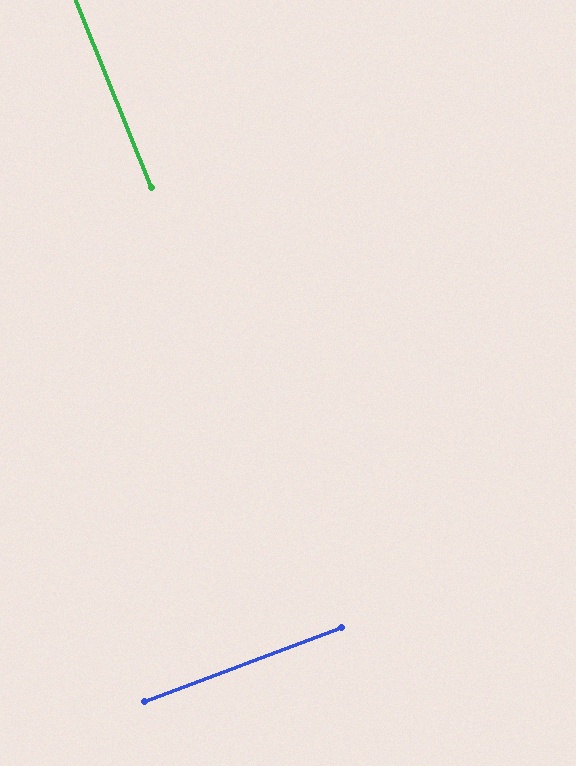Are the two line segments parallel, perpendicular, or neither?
Perpendicular — they meet at approximately 89°.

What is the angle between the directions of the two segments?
Approximately 89 degrees.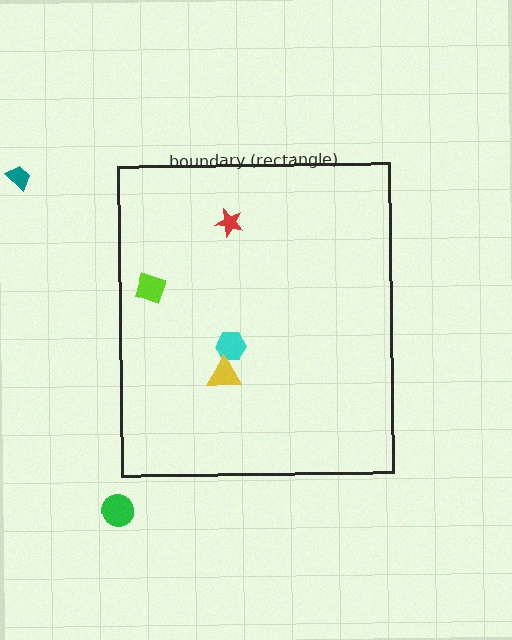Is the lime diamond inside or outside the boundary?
Inside.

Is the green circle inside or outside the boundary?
Outside.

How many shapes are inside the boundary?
4 inside, 2 outside.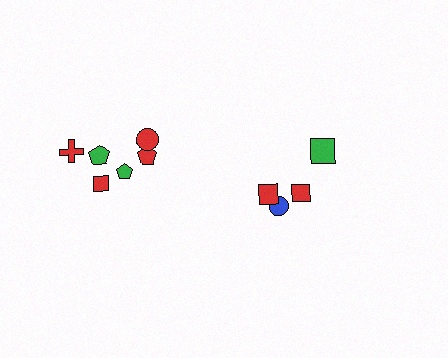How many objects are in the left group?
There are 6 objects.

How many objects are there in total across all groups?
There are 10 objects.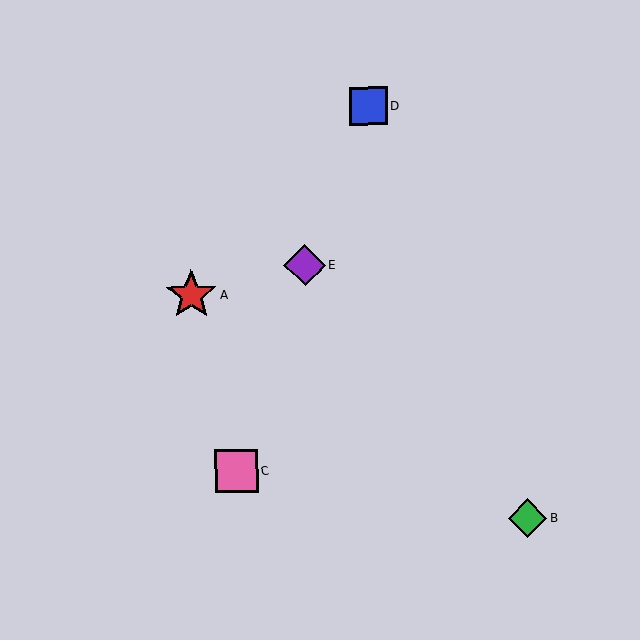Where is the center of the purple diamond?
The center of the purple diamond is at (305, 265).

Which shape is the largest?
The red star (labeled A) is the largest.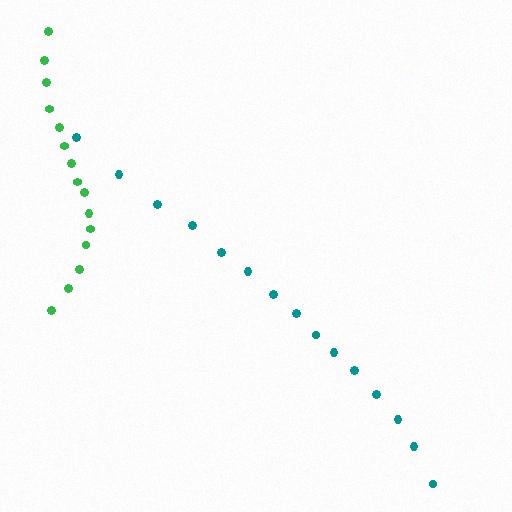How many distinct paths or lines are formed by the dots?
There are 2 distinct paths.